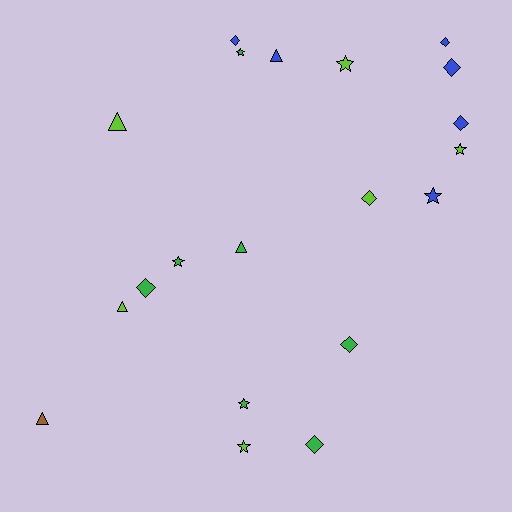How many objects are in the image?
There are 20 objects.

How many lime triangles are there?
There are 2 lime triangles.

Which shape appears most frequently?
Diamond, with 8 objects.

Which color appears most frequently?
Green, with 7 objects.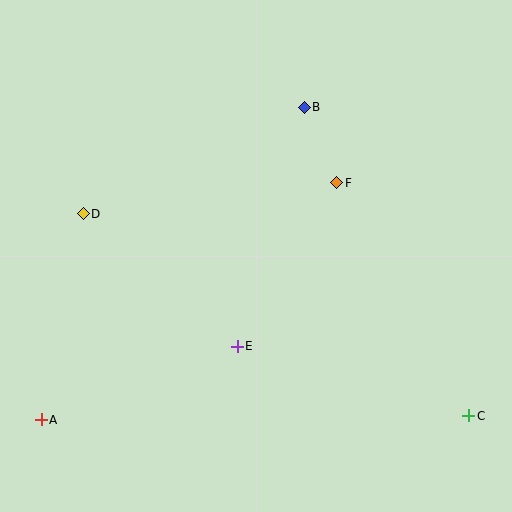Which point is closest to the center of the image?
Point E at (237, 346) is closest to the center.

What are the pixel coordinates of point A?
Point A is at (41, 420).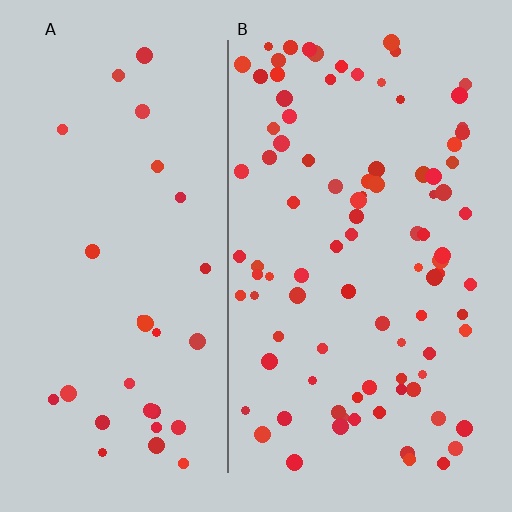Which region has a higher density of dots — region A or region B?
B (the right).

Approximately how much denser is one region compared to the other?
Approximately 3.0× — region B over region A.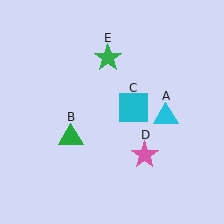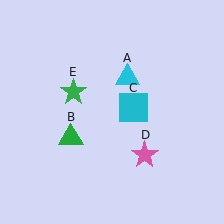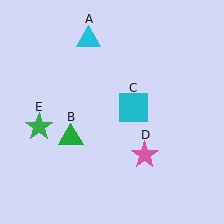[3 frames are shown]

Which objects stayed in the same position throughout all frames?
Green triangle (object B) and cyan square (object C) and pink star (object D) remained stationary.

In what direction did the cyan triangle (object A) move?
The cyan triangle (object A) moved up and to the left.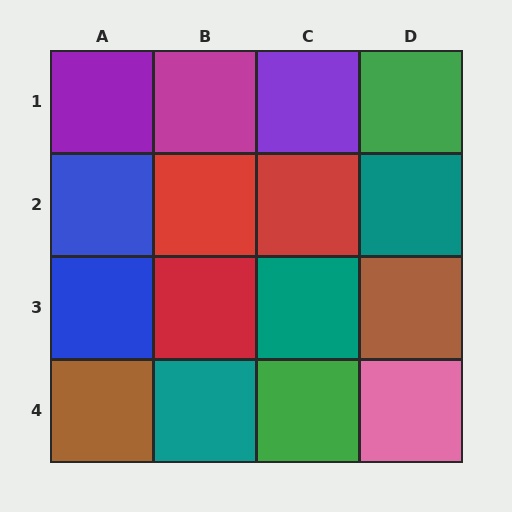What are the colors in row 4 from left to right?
Brown, teal, green, pink.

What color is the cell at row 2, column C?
Red.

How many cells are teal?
3 cells are teal.